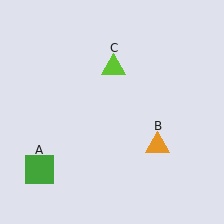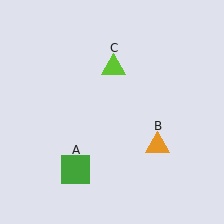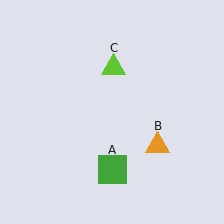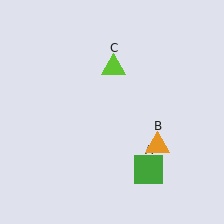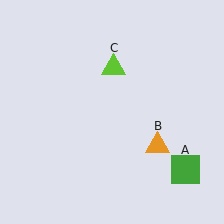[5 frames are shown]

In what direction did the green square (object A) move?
The green square (object A) moved right.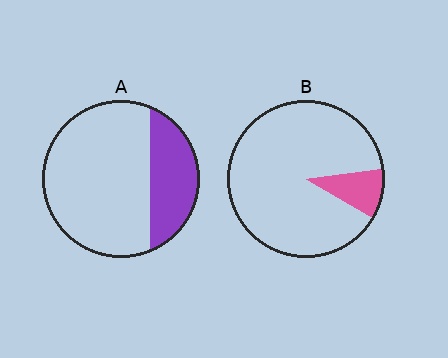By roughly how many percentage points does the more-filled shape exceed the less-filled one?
By roughly 15 percentage points (A over B).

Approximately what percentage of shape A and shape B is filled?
A is approximately 25% and B is approximately 10%.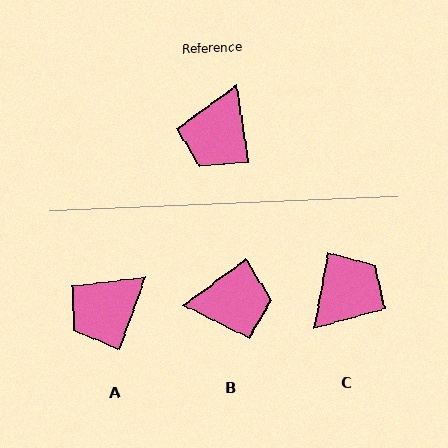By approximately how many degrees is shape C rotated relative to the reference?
Approximately 160 degrees counter-clockwise.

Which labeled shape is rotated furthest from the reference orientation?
C, about 160 degrees away.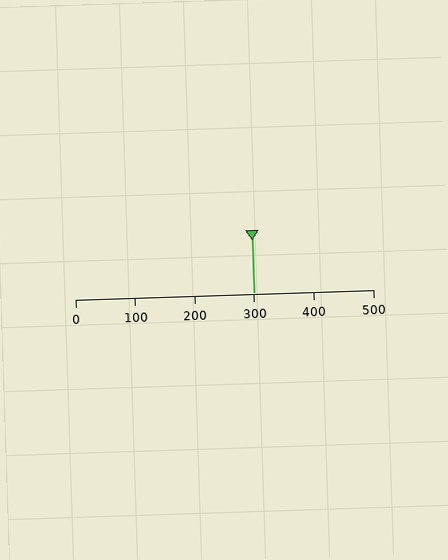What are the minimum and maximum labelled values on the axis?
The axis runs from 0 to 500.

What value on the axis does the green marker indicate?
The marker indicates approximately 300.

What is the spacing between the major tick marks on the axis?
The major ticks are spaced 100 apart.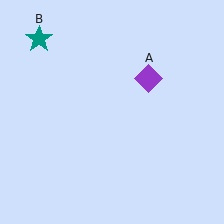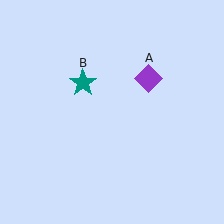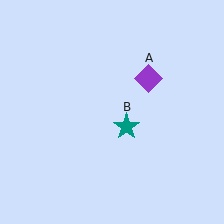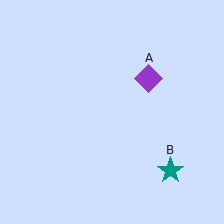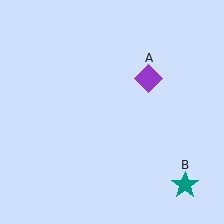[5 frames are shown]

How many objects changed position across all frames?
1 object changed position: teal star (object B).